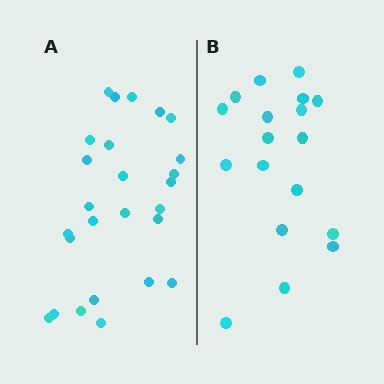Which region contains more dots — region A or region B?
Region A (the left region) has more dots.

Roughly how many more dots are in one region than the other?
Region A has roughly 8 or so more dots than region B.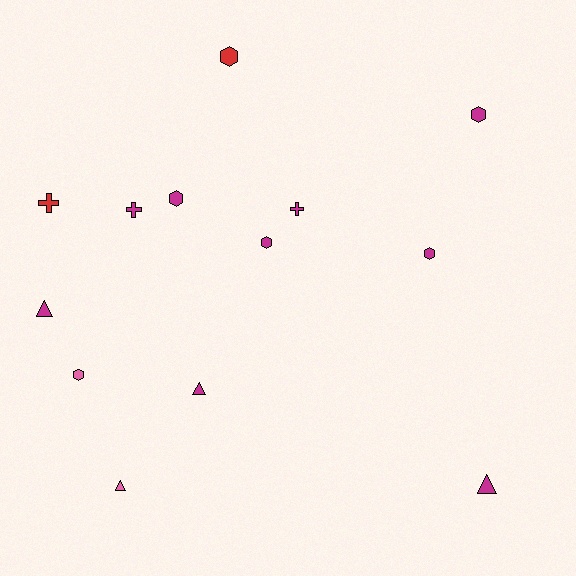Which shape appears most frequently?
Hexagon, with 6 objects.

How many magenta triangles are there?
There are 3 magenta triangles.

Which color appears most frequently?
Magenta, with 9 objects.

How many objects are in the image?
There are 13 objects.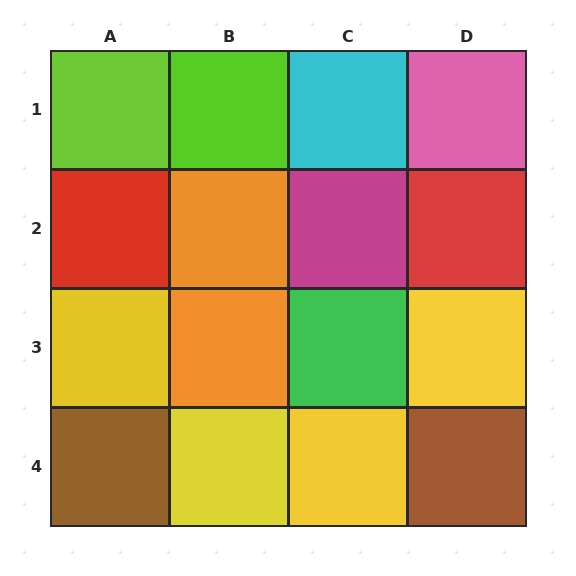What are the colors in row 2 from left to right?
Red, orange, magenta, red.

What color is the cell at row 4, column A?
Brown.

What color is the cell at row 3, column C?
Green.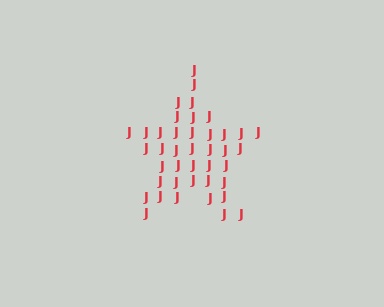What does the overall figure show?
The overall figure shows a star.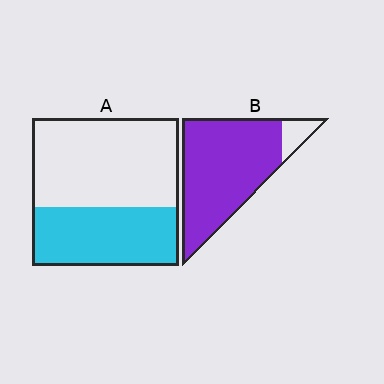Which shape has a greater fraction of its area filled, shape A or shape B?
Shape B.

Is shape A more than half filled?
No.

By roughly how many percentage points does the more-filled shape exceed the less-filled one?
By roughly 50 percentage points (B over A).